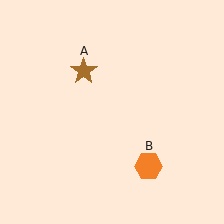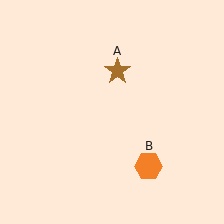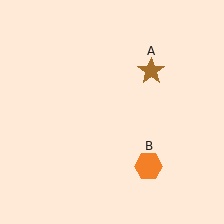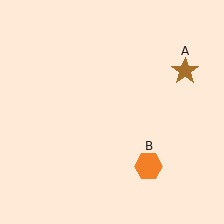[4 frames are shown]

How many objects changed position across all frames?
1 object changed position: brown star (object A).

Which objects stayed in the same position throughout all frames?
Orange hexagon (object B) remained stationary.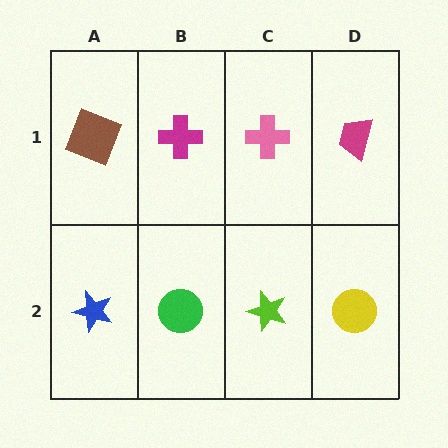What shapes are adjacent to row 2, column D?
A magenta trapezoid (row 1, column D), a lime star (row 2, column C).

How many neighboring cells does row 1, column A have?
2.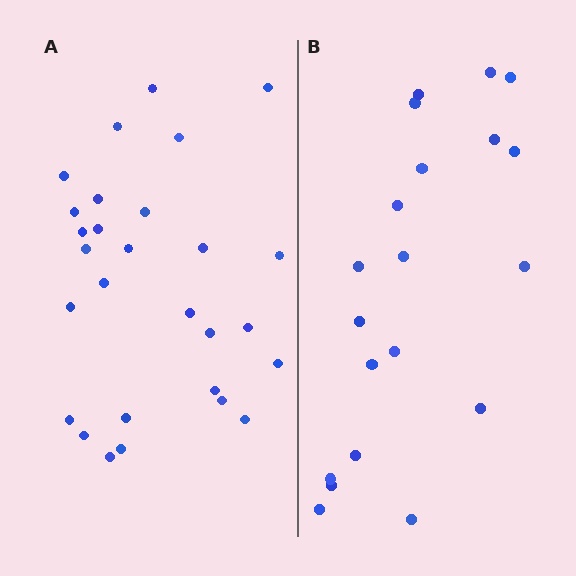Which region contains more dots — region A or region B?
Region A (the left region) has more dots.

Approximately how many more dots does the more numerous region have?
Region A has roughly 8 or so more dots than region B.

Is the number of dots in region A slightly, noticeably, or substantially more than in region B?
Region A has noticeably more, but not dramatically so. The ratio is roughly 1.4 to 1.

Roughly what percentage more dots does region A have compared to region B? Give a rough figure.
About 40% more.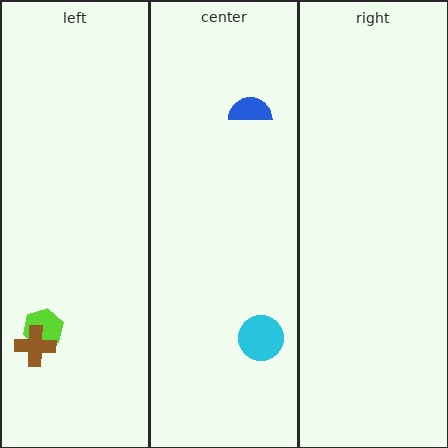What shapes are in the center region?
The cyan circle, the blue semicircle.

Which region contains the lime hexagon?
The left region.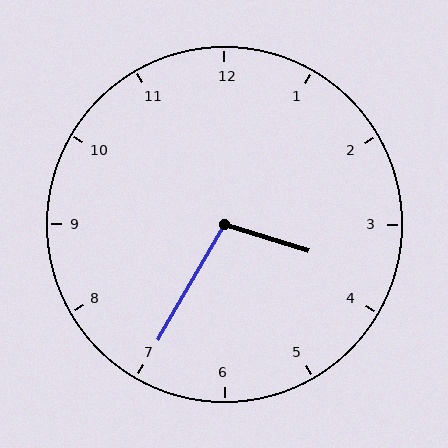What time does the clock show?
3:35.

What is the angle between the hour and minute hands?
Approximately 102 degrees.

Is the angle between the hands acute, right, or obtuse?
It is obtuse.